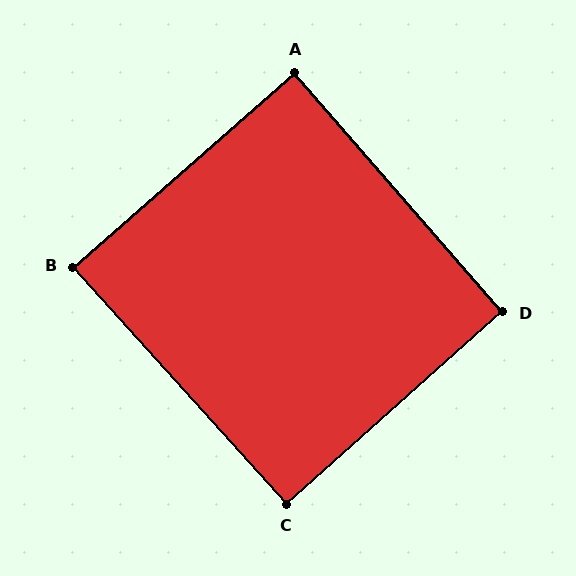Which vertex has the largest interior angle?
D, at approximately 91 degrees.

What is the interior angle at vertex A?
Approximately 90 degrees (approximately right).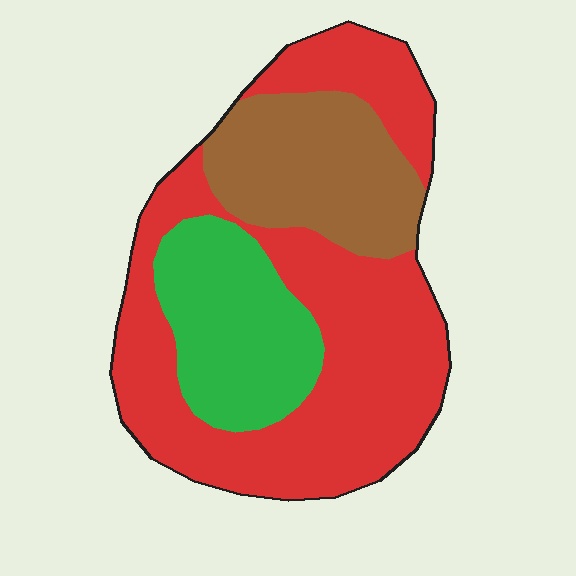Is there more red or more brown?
Red.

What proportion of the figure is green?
Green covers around 20% of the figure.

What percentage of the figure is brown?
Brown takes up about one fifth (1/5) of the figure.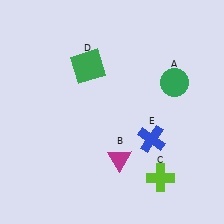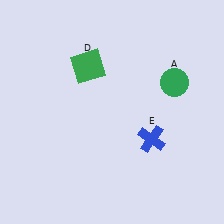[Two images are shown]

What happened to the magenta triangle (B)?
The magenta triangle (B) was removed in Image 2. It was in the bottom-right area of Image 1.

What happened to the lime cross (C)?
The lime cross (C) was removed in Image 2. It was in the bottom-right area of Image 1.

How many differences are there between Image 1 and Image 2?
There are 2 differences between the two images.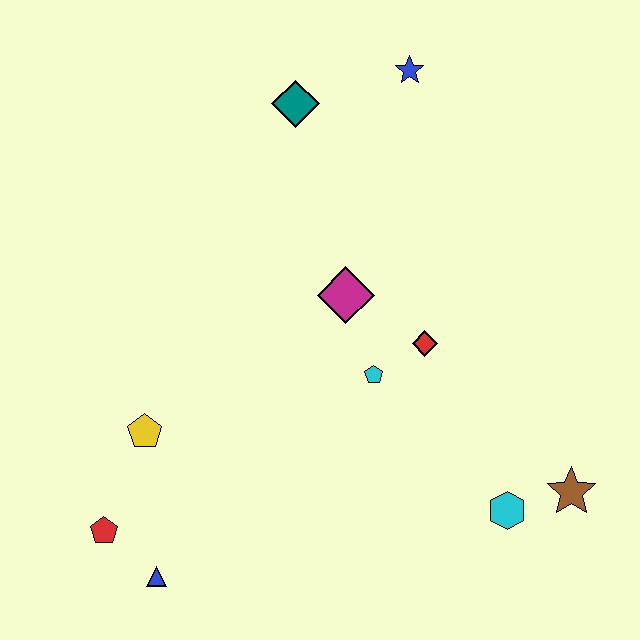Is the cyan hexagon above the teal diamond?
No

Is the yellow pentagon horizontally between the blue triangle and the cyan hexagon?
No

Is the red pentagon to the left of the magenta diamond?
Yes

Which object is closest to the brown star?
The cyan hexagon is closest to the brown star.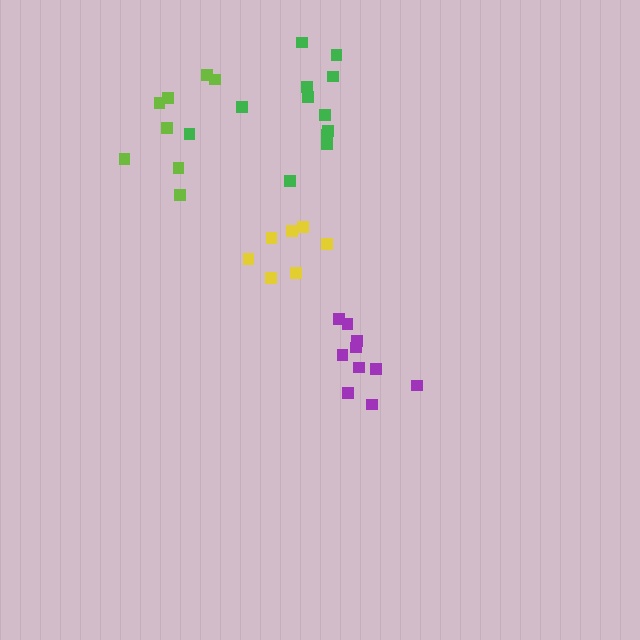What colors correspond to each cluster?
The clusters are colored: lime, yellow, purple, green.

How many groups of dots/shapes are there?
There are 4 groups.